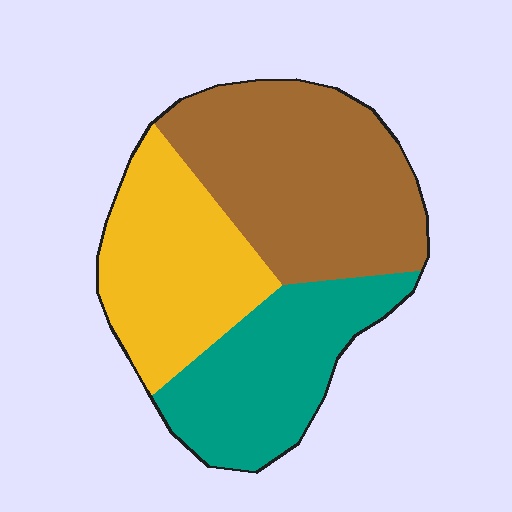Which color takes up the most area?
Brown, at roughly 40%.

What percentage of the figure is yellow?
Yellow covers about 30% of the figure.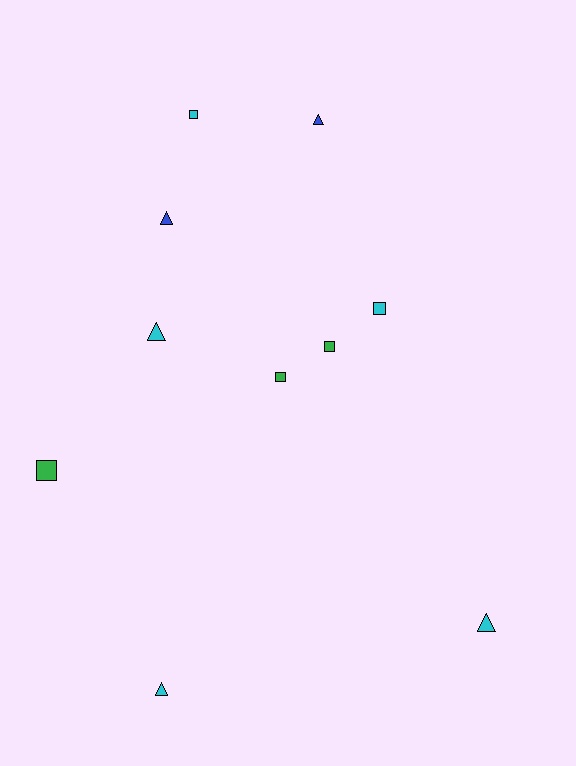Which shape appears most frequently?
Triangle, with 5 objects.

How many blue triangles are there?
There are 2 blue triangles.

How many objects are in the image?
There are 10 objects.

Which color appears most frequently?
Cyan, with 5 objects.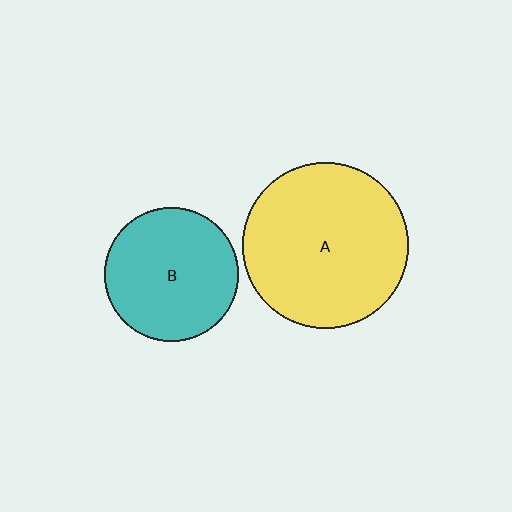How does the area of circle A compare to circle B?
Approximately 1.5 times.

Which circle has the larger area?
Circle A (yellow).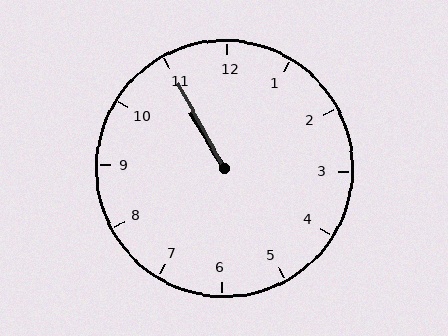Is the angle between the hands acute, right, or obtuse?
It is acute.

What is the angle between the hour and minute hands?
Approximately 2 degrees.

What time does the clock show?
10:55.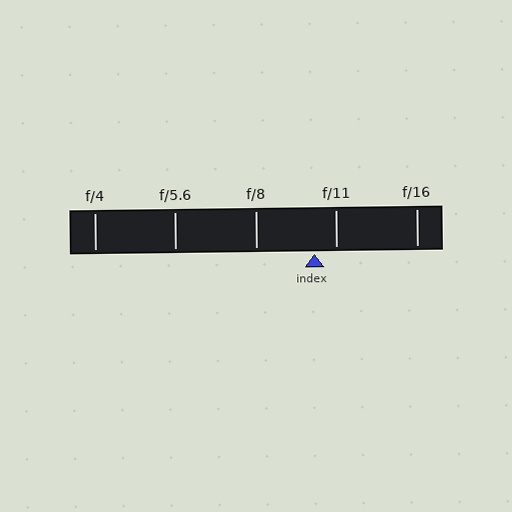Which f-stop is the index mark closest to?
The index mark is closest to f/11.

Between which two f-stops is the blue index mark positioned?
The index mark is between f/8 and f/11.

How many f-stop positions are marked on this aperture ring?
There are 5 f-stop positions marked.